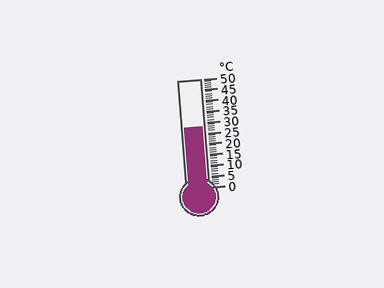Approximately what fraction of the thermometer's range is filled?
The thermometer is filled to approximately 55% of its range.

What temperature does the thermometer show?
The thermometer shows approximately 28°C.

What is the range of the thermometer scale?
The thermometer scale ranges from 0°C to 50°C.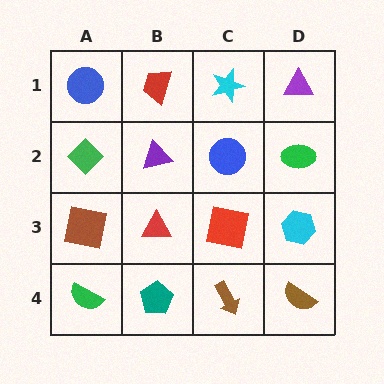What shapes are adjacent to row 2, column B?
A red trapezoid (row 1, column B), a red triangle (row 3, column B), a green diamond (row 2, column A), a blue circle (row 2, column C).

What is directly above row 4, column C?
A red square.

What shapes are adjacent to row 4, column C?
A red square (row 3, column C), a teal pentagon (row 4, column B), a brown semicircle (row 4, column D).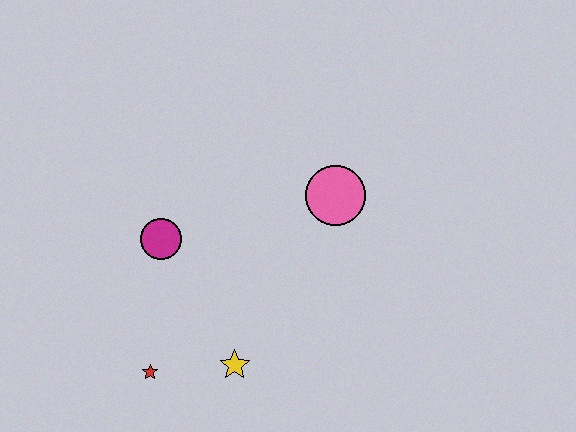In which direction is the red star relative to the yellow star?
The red star is to the left of the yellow star.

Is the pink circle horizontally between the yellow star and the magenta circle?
No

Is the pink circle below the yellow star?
No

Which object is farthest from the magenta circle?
The pink circle is farthest from the magenta circle.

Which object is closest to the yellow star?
The red star is closest to the yellow star.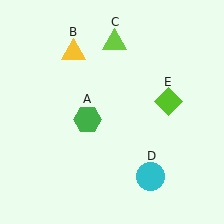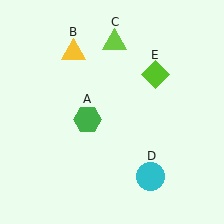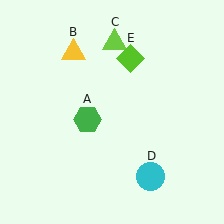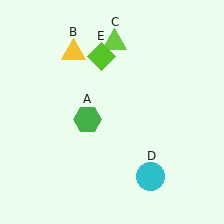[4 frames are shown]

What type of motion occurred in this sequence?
The lime diamond (object E) rotated counterclockwise around the center of the scene.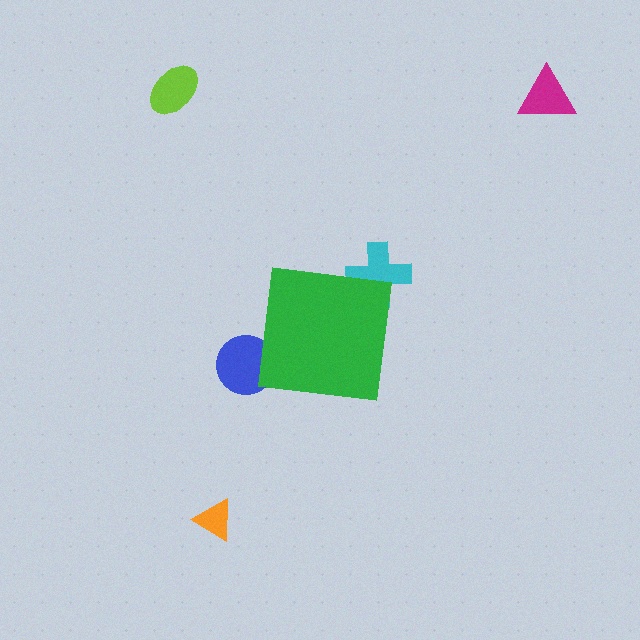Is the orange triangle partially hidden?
No, the orange triangle is fully visible.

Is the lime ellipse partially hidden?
No, the lime ellipse is fully visible.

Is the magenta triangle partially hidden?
No, the magenta triangle is fully visible.